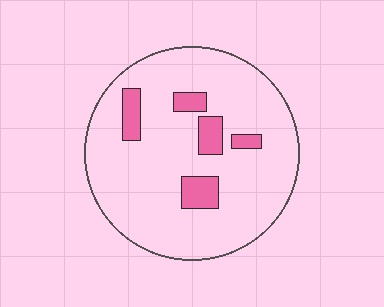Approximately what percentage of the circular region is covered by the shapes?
Approximately 10%.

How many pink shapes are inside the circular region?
5.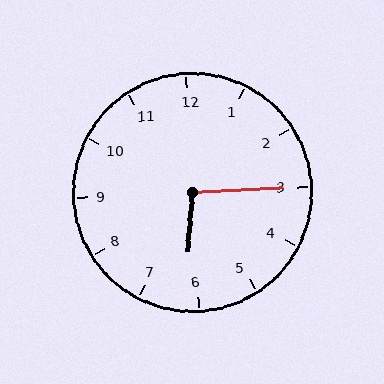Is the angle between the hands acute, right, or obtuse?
It is obtuse.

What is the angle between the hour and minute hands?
Approximately 98 degrees.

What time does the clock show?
6:15.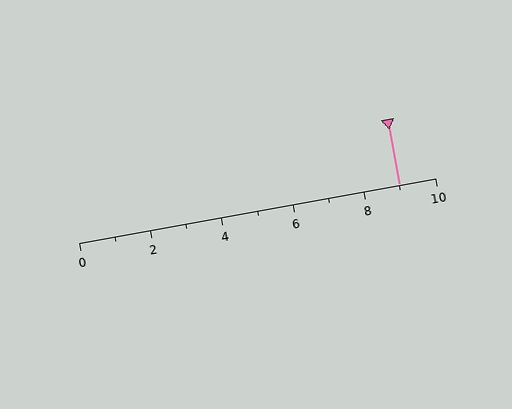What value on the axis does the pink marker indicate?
The marker indicates approximately 9.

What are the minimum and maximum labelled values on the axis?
The axis runs from 0 to 10.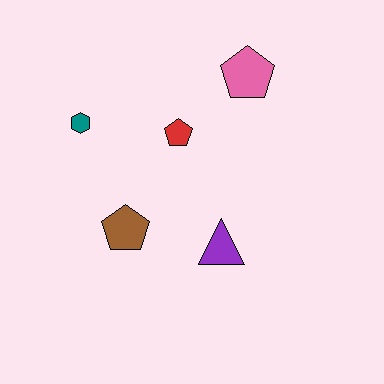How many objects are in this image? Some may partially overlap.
There are 5 objects.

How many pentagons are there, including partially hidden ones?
There are 3 pentagons.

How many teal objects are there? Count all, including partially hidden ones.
There is 1 teal object.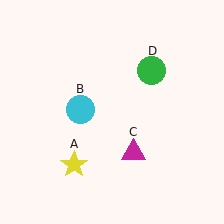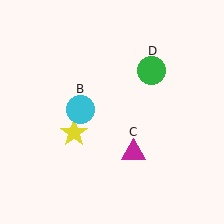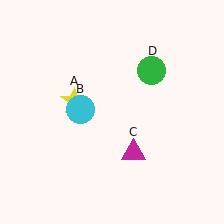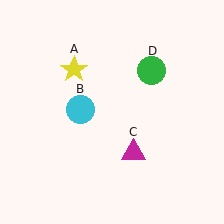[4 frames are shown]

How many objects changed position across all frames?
1 object changed position: yellow star (object A).